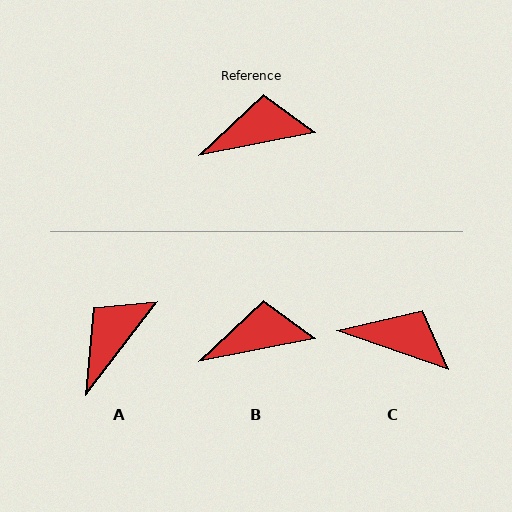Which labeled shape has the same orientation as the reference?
B.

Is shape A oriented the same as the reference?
No, it is off by about 42 degrees.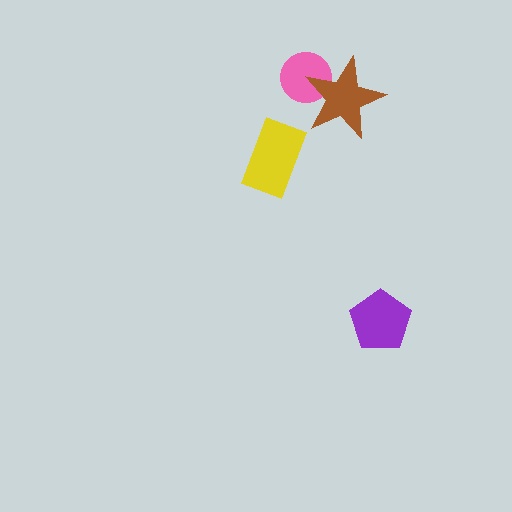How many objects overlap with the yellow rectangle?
0 objects overlap with the yellow rectangle.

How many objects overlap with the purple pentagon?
0 objects overlap with the purple pentagon.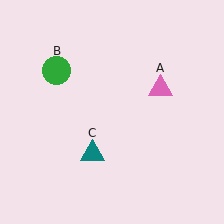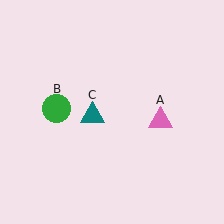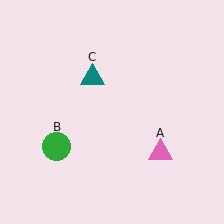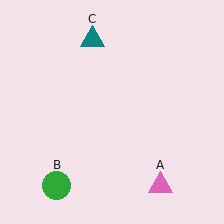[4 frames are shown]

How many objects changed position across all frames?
3 objects changed position: pink triangle (object A), green circle (object B), teal triangle (object C).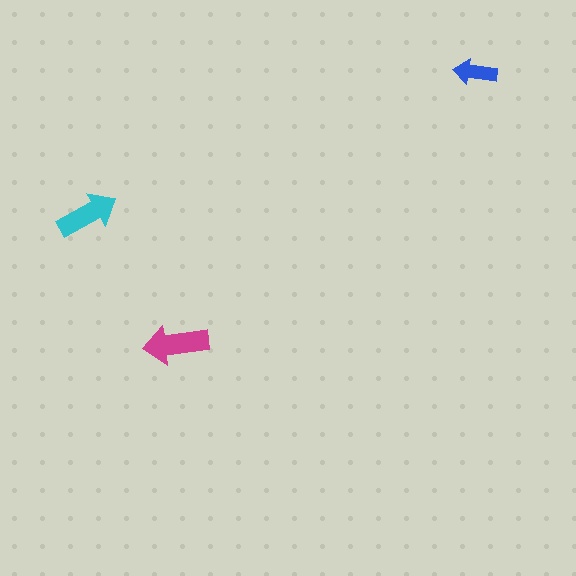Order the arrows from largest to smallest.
the magenta one, the cyan one, the blue one.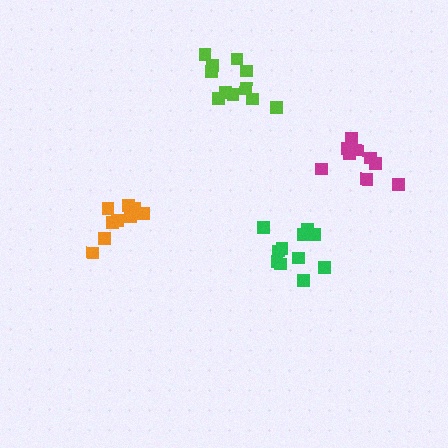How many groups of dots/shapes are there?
There are 4 groups.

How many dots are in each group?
Group 1: 11 dots, Group 2: 9 dots, Group 3: 9 dots, Group 4: 11 dots (40 total).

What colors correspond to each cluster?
The clusters are colored: lime, orange, magenta, green.